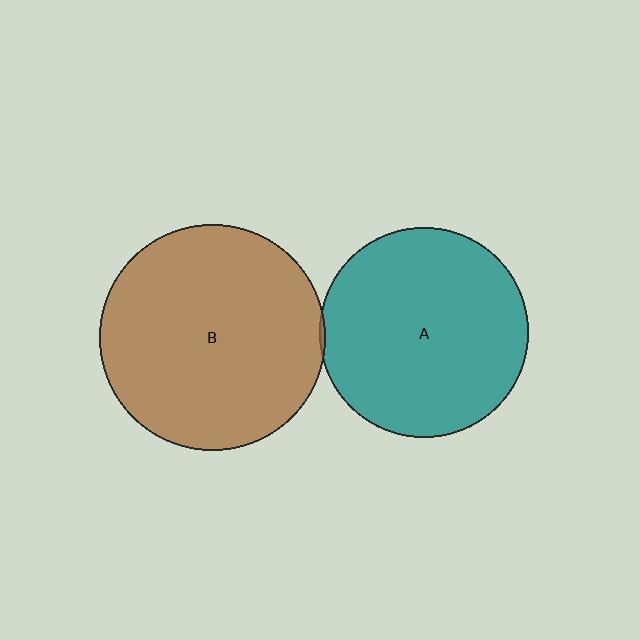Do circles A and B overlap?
Yes.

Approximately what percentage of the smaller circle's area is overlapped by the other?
Approximately 5%.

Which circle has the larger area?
Circle B (brown).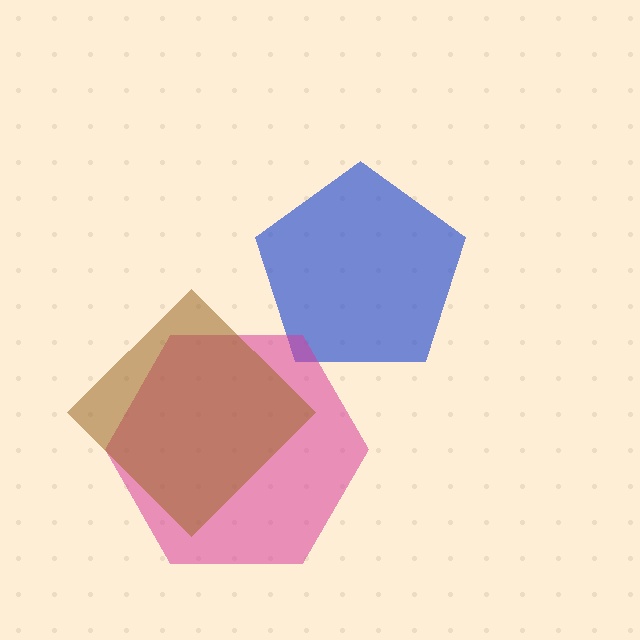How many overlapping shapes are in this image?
There are 3 overlapping shapes in the image.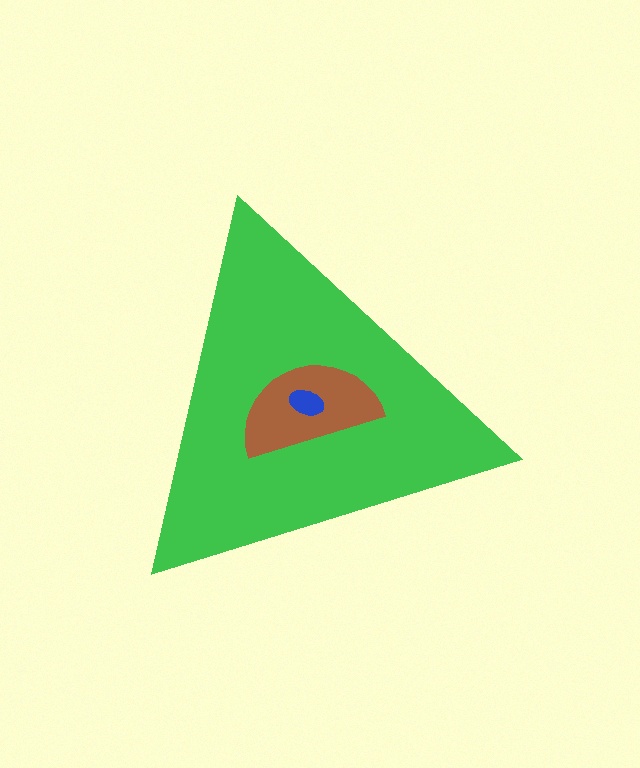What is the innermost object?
The blue ellipse.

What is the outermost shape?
The green triangle.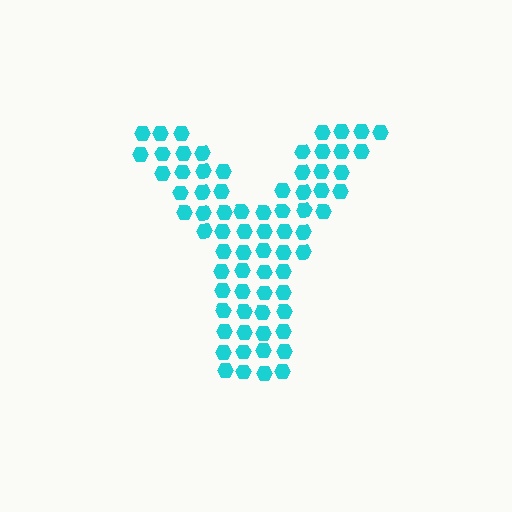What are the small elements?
The small elements are hexagons.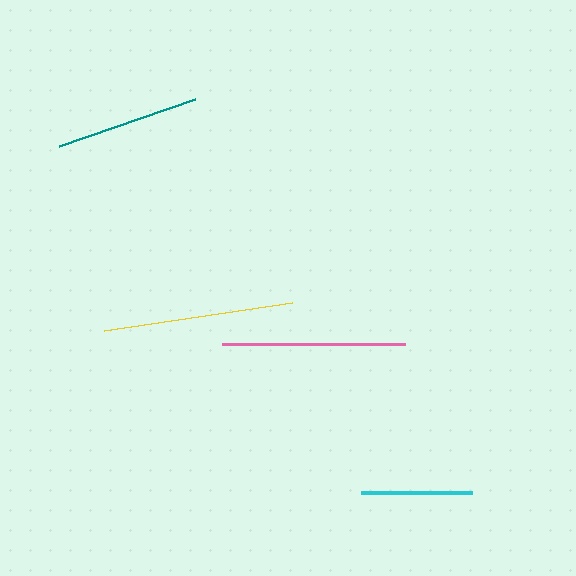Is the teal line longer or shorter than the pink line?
The pink line is longer than the teal line.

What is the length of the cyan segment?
The cyan segment is approximately 111 pixels long.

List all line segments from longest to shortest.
From longest to shortest: yellow, pink, teal, cyan.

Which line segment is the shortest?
The cyan line is the shortest at approximately 111 pixels.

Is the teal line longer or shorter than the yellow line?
The yellow line is longer than the teal line.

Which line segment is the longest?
The yellow line is the longest at approximately 190 pixels.